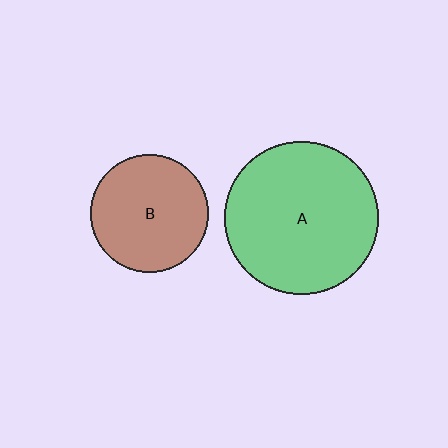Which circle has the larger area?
Circle A (green).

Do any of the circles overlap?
No, none of the circles overlap.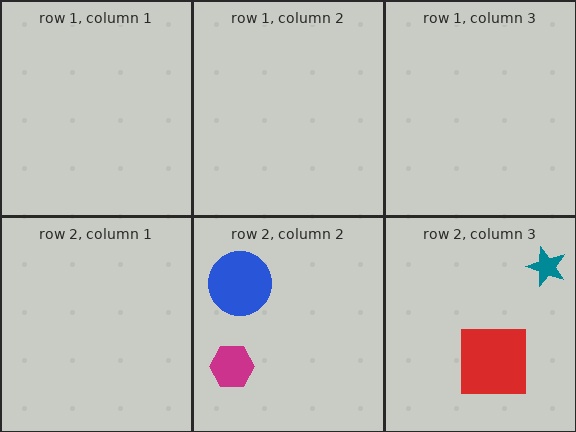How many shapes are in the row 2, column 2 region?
2.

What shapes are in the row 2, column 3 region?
The teal star, the red square.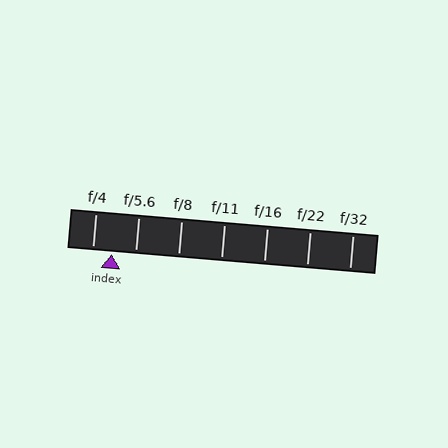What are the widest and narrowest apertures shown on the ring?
The widest aperture shown is f/4 and the narrowest is f/32.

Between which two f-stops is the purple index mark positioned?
The index mark is between f/4 and f/5.6.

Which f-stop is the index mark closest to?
The index mark is closest to f/4.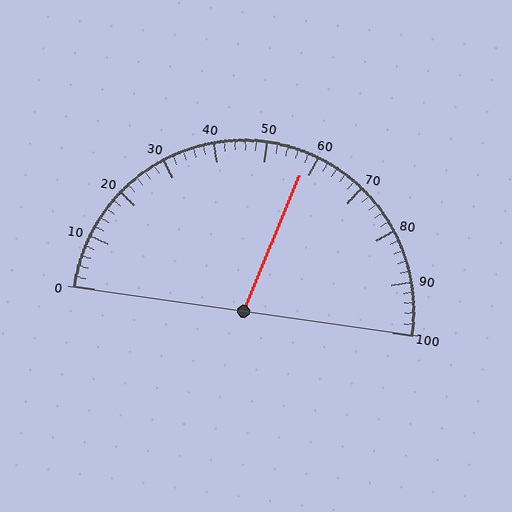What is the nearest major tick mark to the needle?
The nearest major tick mark is 60.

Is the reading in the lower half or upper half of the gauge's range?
The reading is in the upper half of the range (0 to 100).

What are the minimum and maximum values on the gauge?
The gauge ranges from 0 to 100.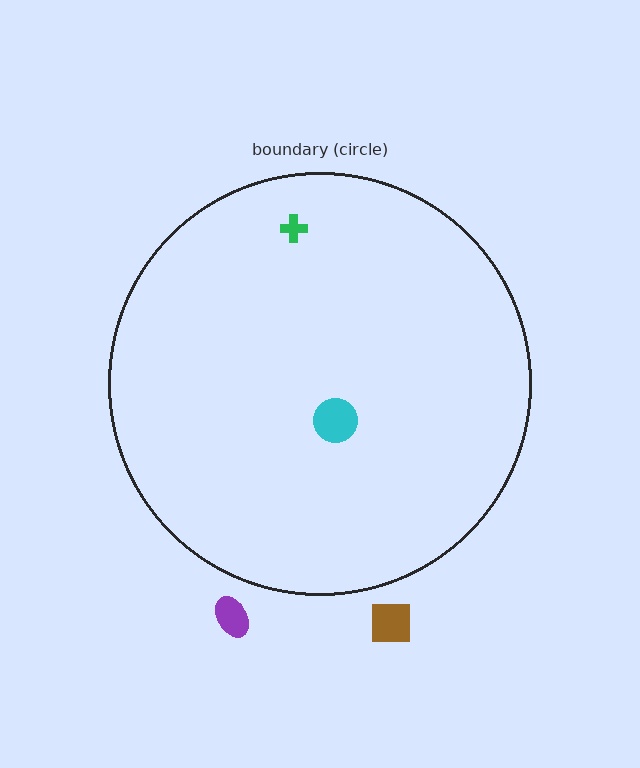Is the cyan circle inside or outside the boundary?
Inside.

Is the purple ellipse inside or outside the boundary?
Outside.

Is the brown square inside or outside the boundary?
Outside.